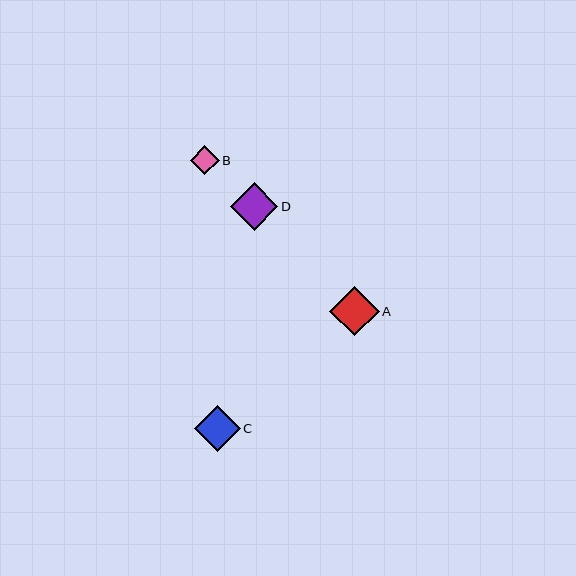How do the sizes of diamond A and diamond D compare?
Diamond A and diamond D are approximately the same size.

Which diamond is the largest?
Diamond A is the largest with a size of approximately 50 pixels.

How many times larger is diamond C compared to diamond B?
Diamond C is approximately 1.6 times the size of diamond B.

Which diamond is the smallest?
Diamond B is the smallest with a size of approximately 29 pixels.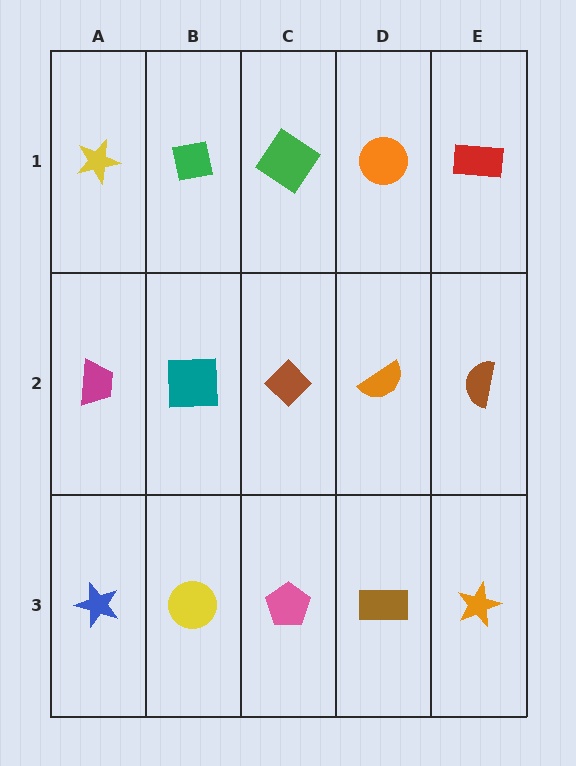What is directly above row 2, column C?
A green diamond.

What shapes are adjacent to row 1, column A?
A magenta trapezoid (row 2, column A), a green square (row 1, column B).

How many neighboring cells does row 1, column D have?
3.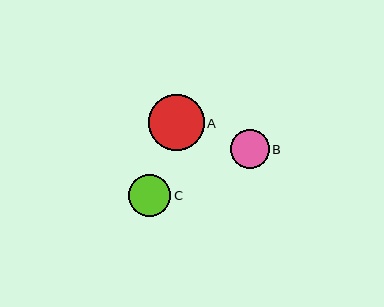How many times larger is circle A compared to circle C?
Circle A is approximately 1.3 times the size of circle C.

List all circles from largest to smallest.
From largest to smallest: A, C, B.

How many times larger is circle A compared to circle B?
Circle A is approximately 1.4 times the size of circle B.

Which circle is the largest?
Circle A is the largest with a size of approximately 56 pixels.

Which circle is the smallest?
Circle B is the smallest with a size of approximately 39 pixels.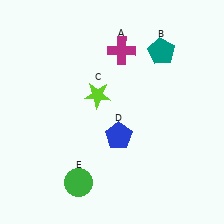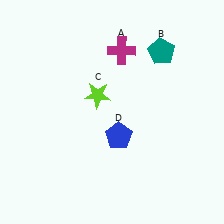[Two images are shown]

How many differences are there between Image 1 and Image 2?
There is 1 difference between the two images.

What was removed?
The green circle (E) was removed in Image 2.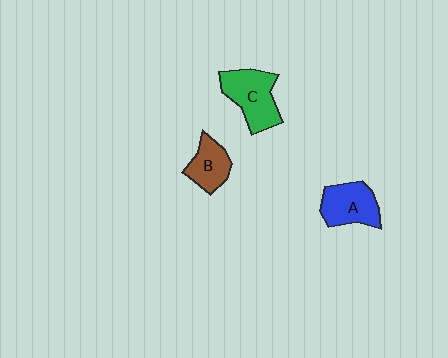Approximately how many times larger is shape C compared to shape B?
Approximately 1.5 times.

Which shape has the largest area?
Shape C (green).